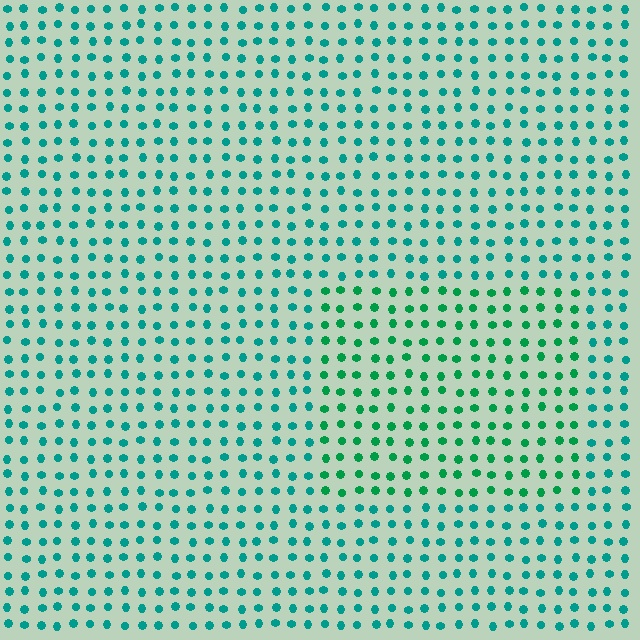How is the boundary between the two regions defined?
The boundary is defined purely by a slight shift in hue (about 28 degrees). Spacing, size, and orientation are identical on both sides.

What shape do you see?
I see a rectangle.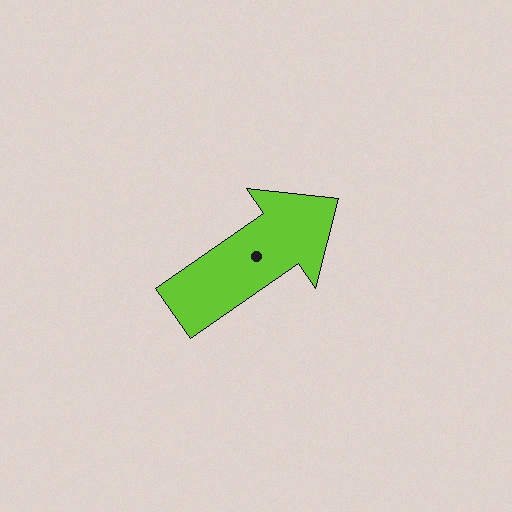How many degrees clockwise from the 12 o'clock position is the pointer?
Approximately 55 degrees.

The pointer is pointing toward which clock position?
Roughly 2 o'clock.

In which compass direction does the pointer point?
Northeast.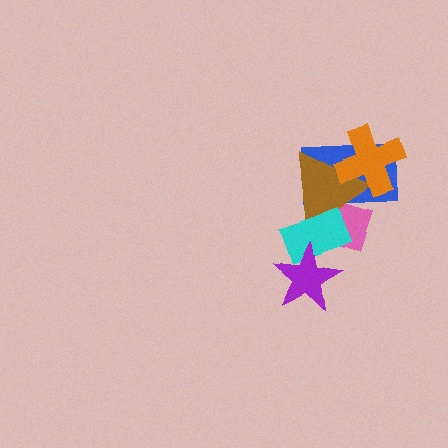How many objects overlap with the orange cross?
2 objects overlap with the orange cross.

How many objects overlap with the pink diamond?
3 objects overlap with the pink diamond.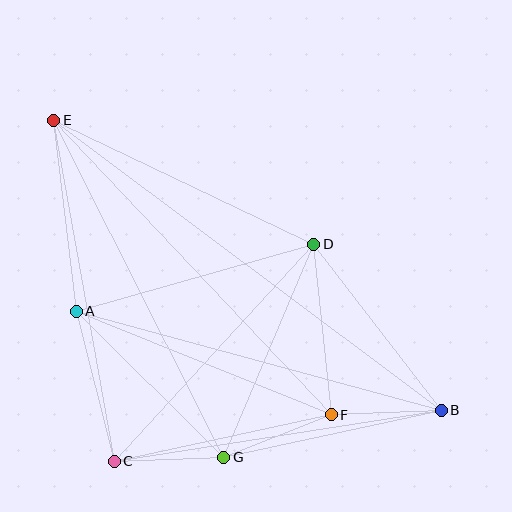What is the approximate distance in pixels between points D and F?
The distance between D and F is approximately 171 pixels.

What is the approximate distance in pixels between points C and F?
The distance between C and F is approximately 222 pixels.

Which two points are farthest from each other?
Points B and E are farthest from each other.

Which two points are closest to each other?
Points C and G are closest to each other.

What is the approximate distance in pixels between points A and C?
The distance between A and C is approximately 155 pixels.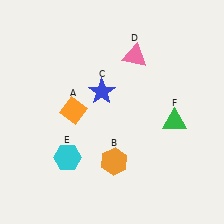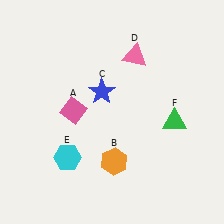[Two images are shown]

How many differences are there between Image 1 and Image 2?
There is 1 difference between the two images.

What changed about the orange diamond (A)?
In Image 1, A is orange. In Image 2, it changed to pink.